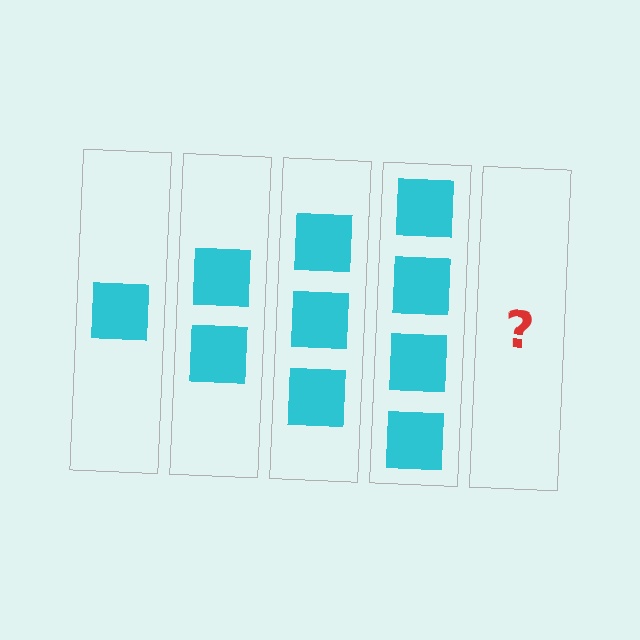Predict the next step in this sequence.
The next step is 5 squares.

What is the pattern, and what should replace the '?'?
The pattern is that each step adds one more square. The '?' should be 5 squares.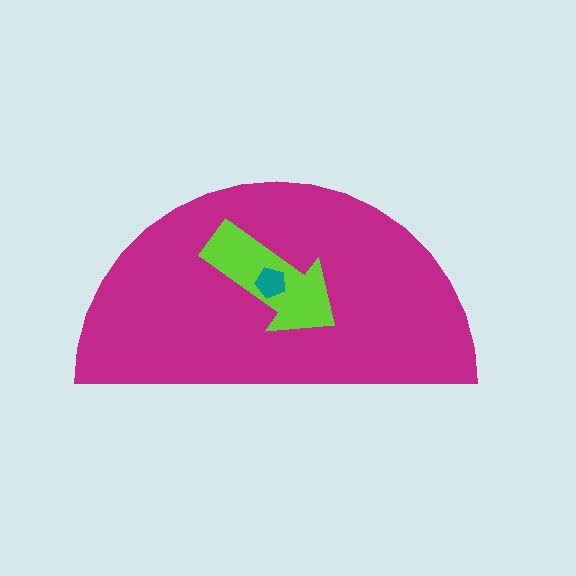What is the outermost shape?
The magenta semicircle.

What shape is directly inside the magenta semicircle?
The lime arrow.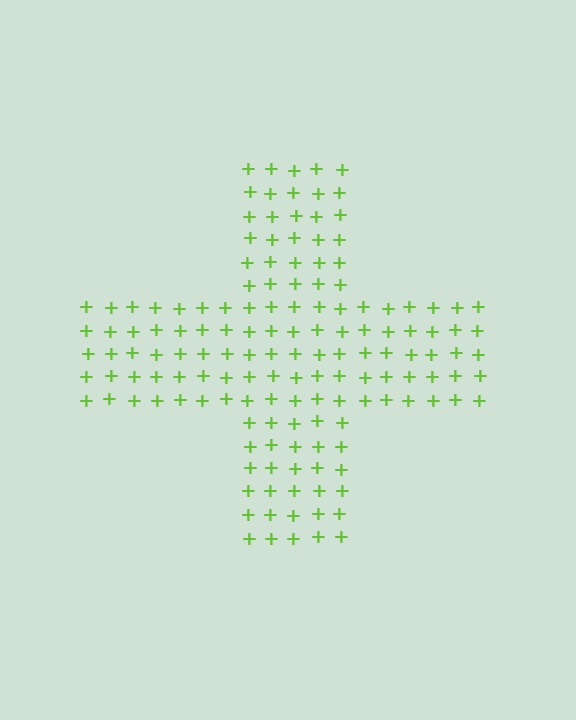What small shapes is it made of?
It is made of small plus signs.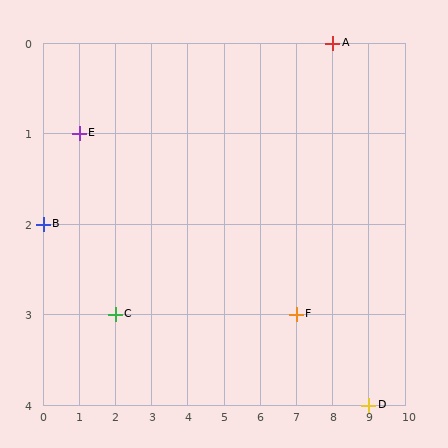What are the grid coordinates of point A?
Point A is at grid coordinates (8, 0).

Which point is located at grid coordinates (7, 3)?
Point F is at (7, 3).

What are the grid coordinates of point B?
Point B is at grid coordinates (0, 2).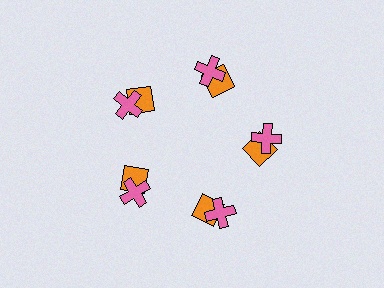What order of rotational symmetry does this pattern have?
This pattern has 5-fold rotational symmetry.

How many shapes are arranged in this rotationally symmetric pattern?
There are 10 shapes, arranged in 5 groups of 2.